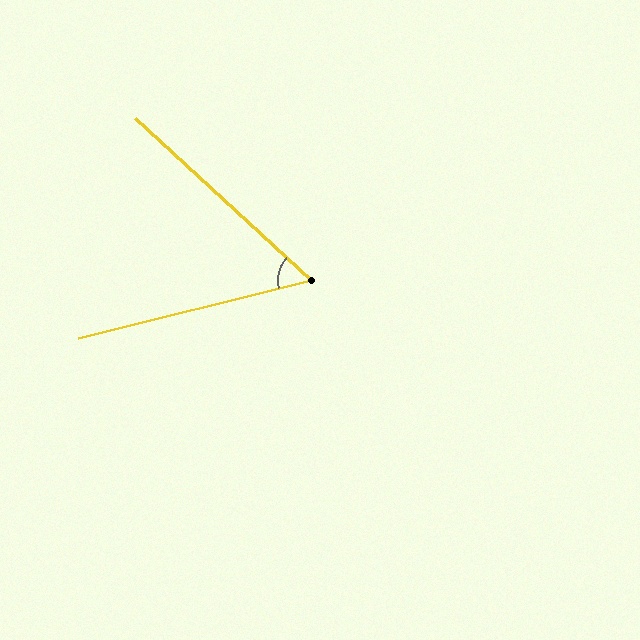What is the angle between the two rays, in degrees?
Approximately 57 degrees.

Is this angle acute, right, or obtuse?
It is acute.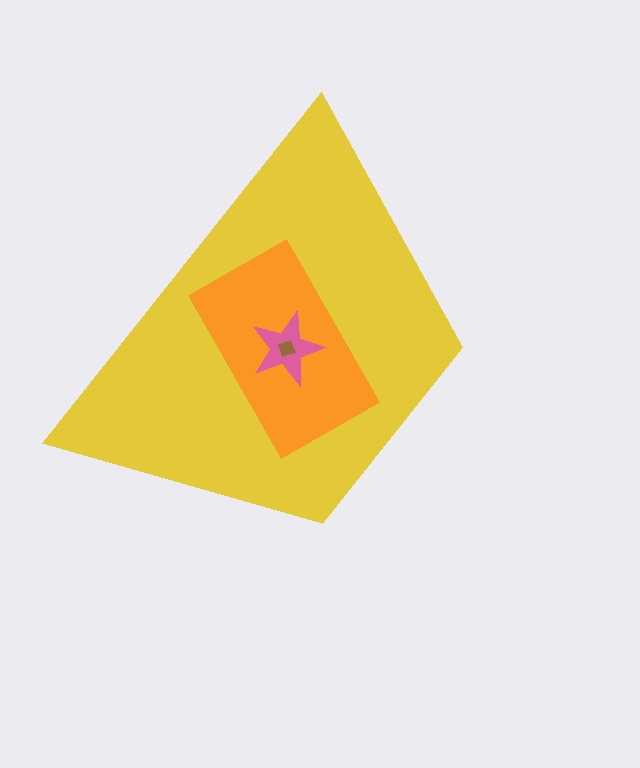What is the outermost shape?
The yellow trapezoid.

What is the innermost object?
The brown diamond.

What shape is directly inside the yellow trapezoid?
The orange rectangle.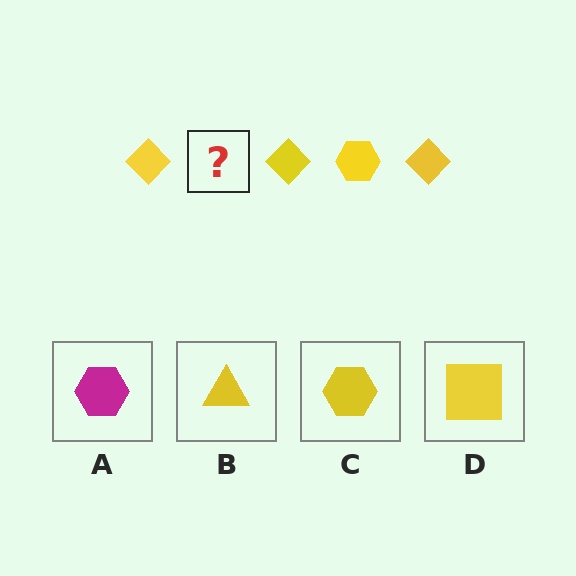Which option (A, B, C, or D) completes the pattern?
C.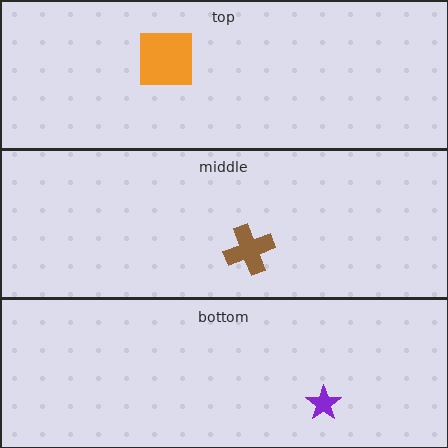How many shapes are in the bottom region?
1.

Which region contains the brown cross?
The middle region.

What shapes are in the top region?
The orange square.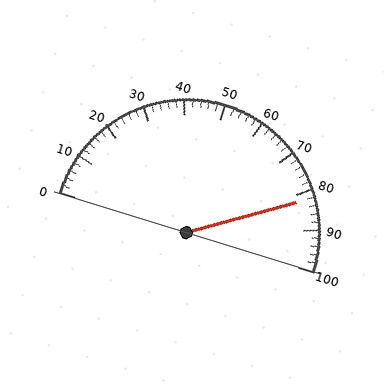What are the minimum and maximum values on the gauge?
The gauge ranges from 0 to 100.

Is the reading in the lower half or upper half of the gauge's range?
The reading is in the upper half of the range (0 to 100).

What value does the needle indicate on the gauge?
The needle indicates approximately 82.